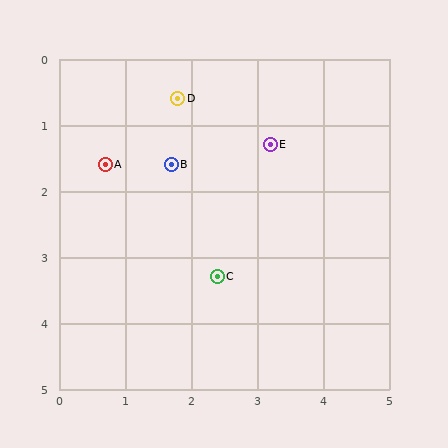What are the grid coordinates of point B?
Point B is at approximately (1.7, 1.6).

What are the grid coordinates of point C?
Point C is at approximately (2.4, 3.3).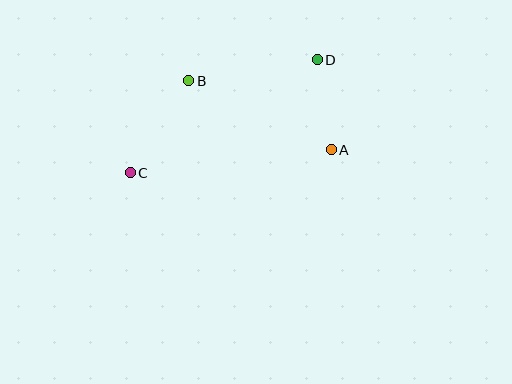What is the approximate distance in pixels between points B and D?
The distance between B and D is approximately 130 pixels.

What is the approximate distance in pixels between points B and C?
The distance between B and C is approximately 109 pixels.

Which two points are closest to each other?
Points A and D are closest to each other.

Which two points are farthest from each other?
Points C and D are farthest from each other.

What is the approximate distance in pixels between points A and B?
The distance between A and B is approximately 159 pixels.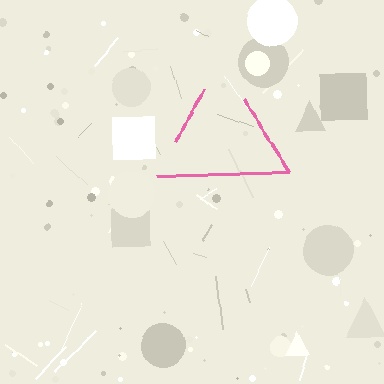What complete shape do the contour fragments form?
The contour fragments form a triangle.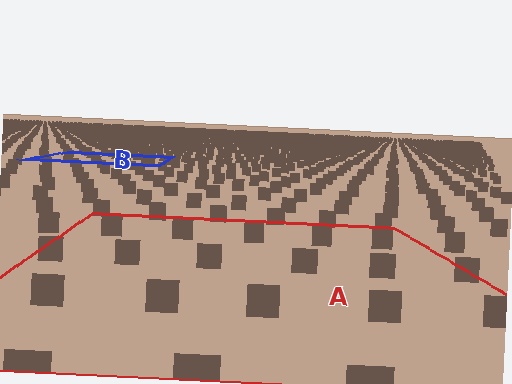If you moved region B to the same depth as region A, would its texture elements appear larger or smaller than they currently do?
They would appear larger. At a closer depth, the same texture elements are projected at a bigger on-screen size.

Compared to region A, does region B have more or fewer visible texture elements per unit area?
Region B has more texture elements per unit area — they are packed more densely because it is farther away.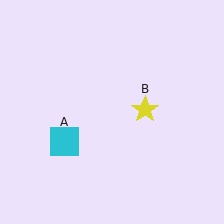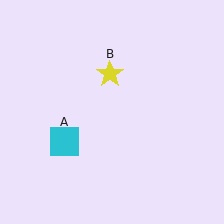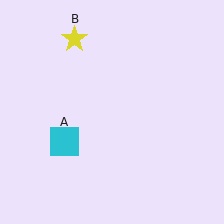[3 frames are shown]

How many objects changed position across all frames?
1 object changed position: yellow star (object B).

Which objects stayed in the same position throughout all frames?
Cyan square (object A) remained stationary.